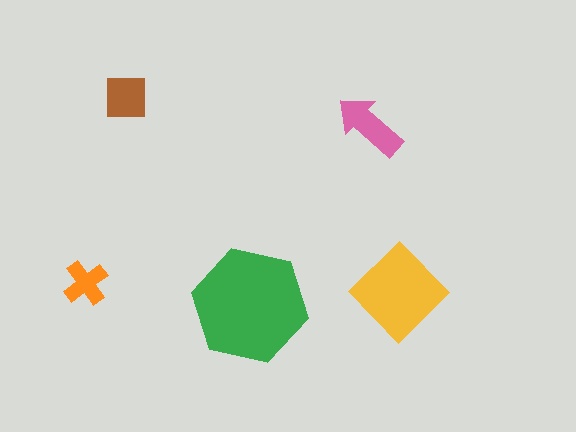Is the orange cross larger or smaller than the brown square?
Smaller.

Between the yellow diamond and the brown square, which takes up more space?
The yellow diamond.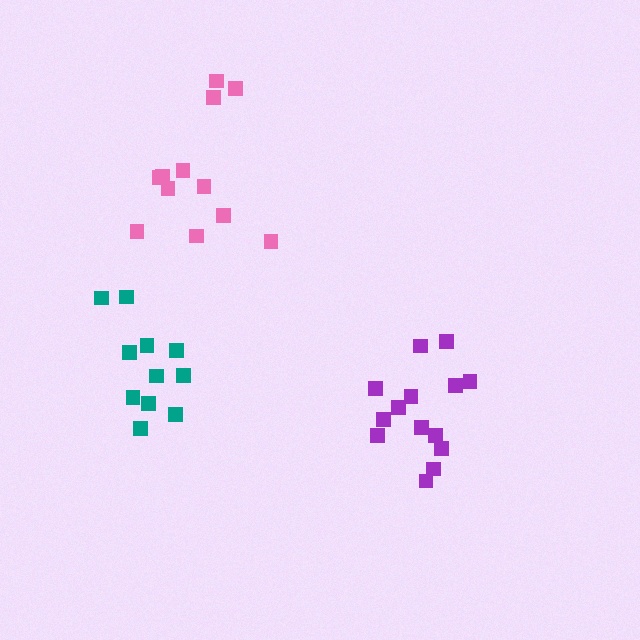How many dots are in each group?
Group 1: 12 dots, Group 2: 14 dots, Group 3: 11 dots (37 total).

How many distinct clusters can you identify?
There are 3 distinct clusters.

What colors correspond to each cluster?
The clusters are colored: pink, purple, teal.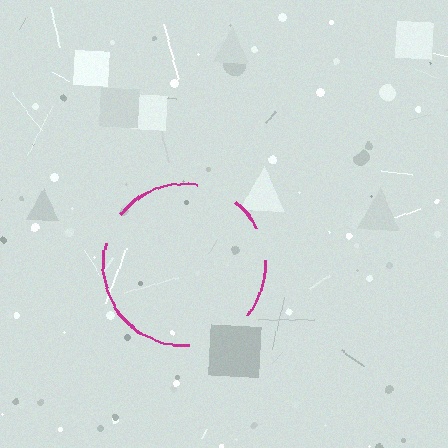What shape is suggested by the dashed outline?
The dashed outline suggests a circle.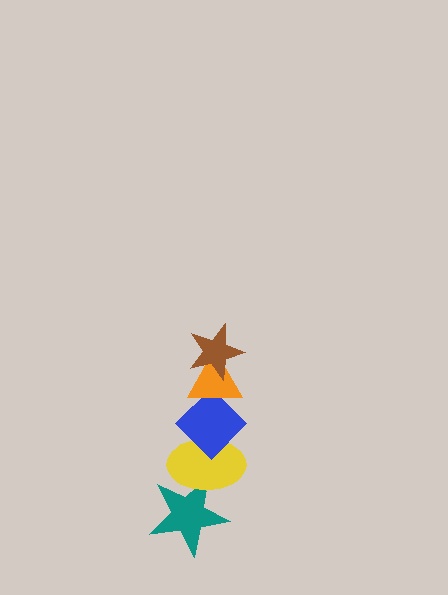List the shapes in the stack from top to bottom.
From top to bottom: the brown star, the orange triangle, the blue diamond, the yellow ellipse, the teal star.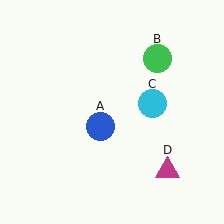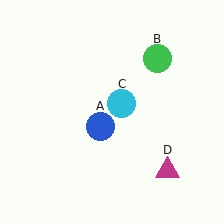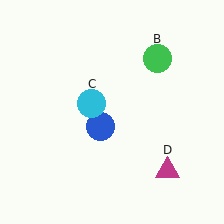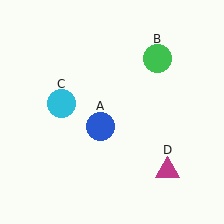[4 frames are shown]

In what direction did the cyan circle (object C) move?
The cyan circle (object C) moved left.